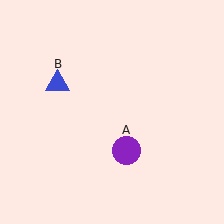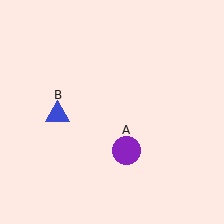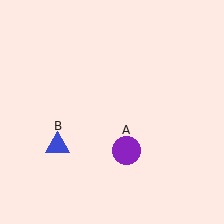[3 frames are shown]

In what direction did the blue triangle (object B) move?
The blue triangle (object B) moved down.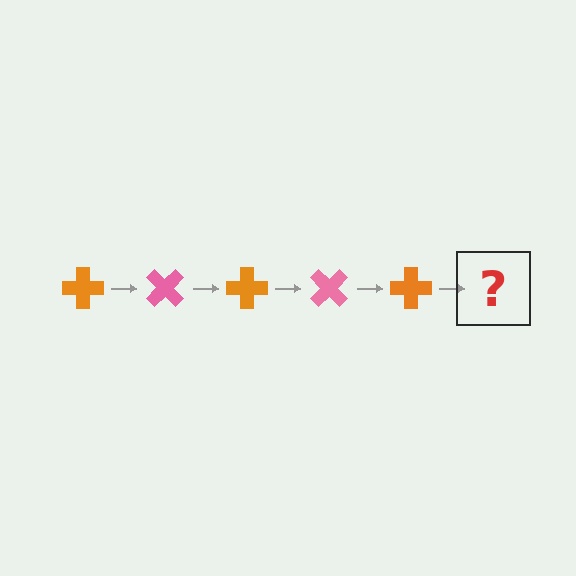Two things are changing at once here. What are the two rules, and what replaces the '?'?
The two rules are that it rotates 45 degrees each step and the color cycles through orange and pink. The '?' should be a pink cross, rotated 225 degrees from the start.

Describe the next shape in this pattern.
It should be a pink cross, rotated 225 degrees from the start.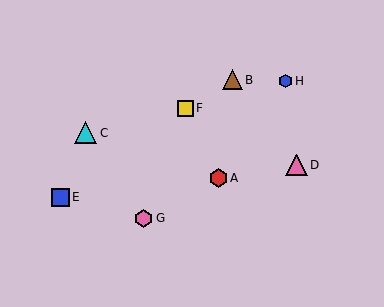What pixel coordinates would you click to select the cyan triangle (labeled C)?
Click at (86, 133) to select the cyan triangle C.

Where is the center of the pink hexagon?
The center of the pink hexagon is at (144, 218).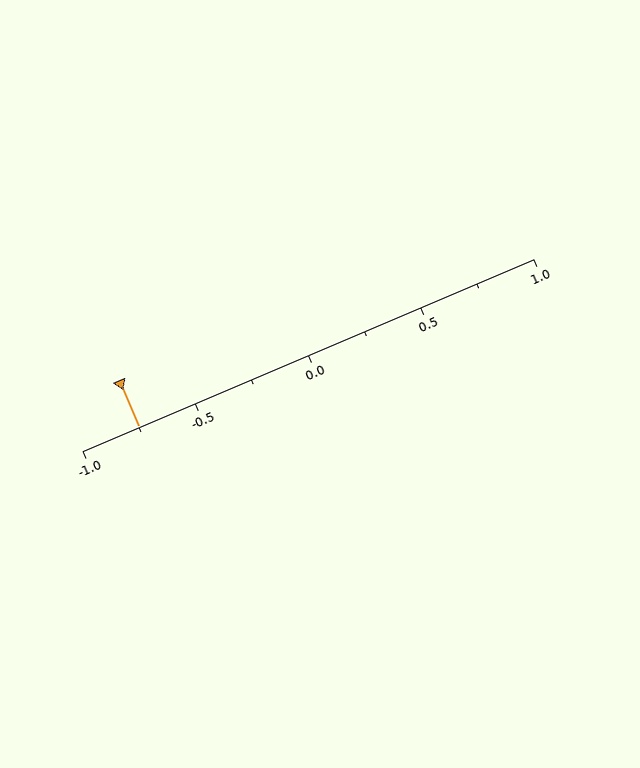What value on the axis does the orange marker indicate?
The marker indicates approximately -0.75.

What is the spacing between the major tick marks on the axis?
The major ticks are spaced 0.5 apart.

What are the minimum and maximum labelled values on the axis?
The axis runs from -1.0 to 1.0.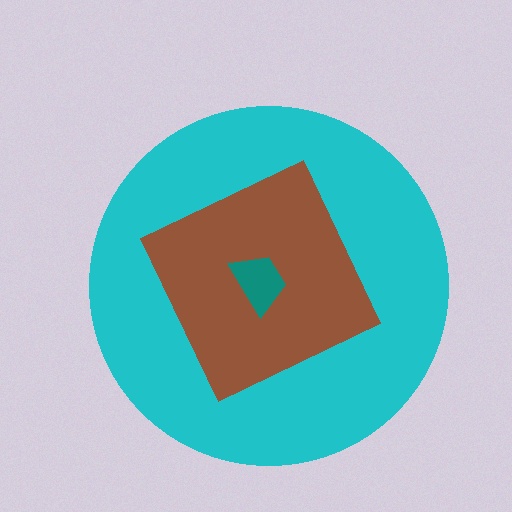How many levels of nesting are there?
3.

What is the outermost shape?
The cyan circle.